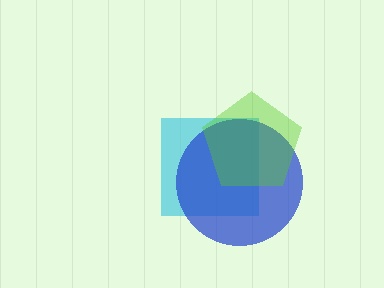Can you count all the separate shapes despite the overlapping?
Yes, there are 3 separate shapes.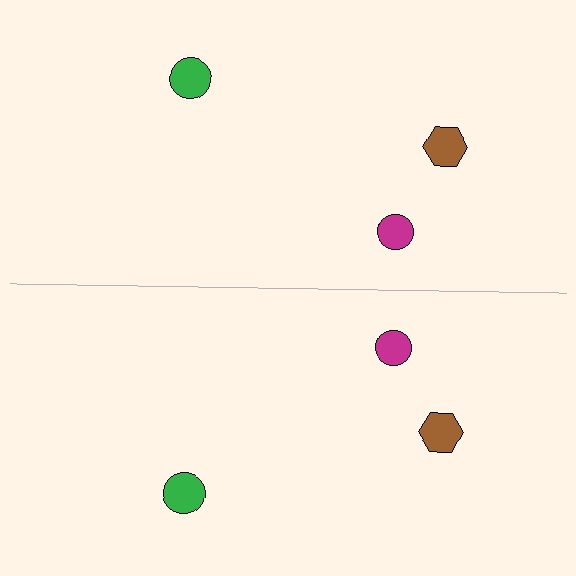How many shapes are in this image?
There are 6 shapes in this image.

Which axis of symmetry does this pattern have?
The pattern has a horizontal axis of symmetry running through the center of the image.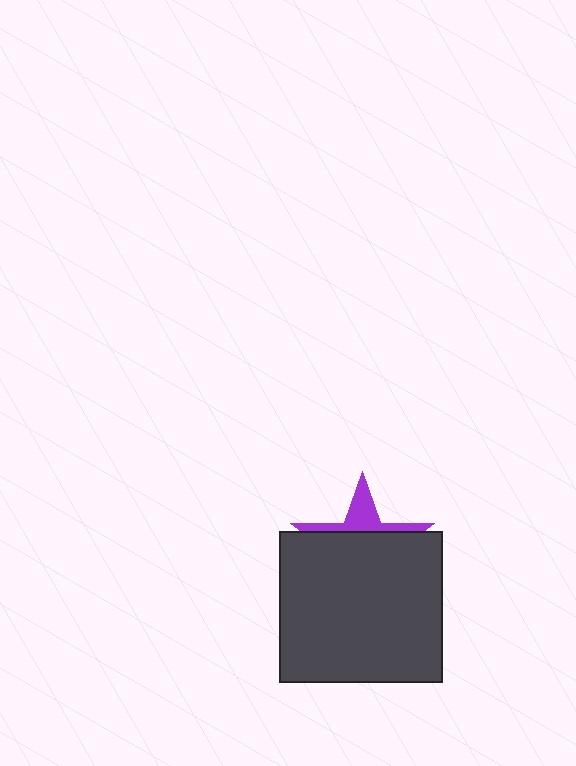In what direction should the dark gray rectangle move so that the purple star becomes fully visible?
The dark gray rectangle should move down. That is the shortest direction to clear the overlap and leave the purple star fully visible.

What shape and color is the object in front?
The object in front is a dark gray rectangle.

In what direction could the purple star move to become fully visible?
The purple star could move up. That would shift it out from behind the dark gray rectangle entirely.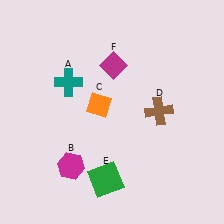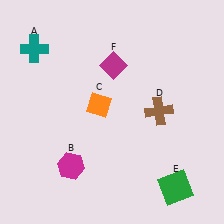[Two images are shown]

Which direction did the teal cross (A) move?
The teal cross (A) moved left.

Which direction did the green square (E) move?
The green square (E) moved right.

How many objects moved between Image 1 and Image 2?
2 objects moved between the two images.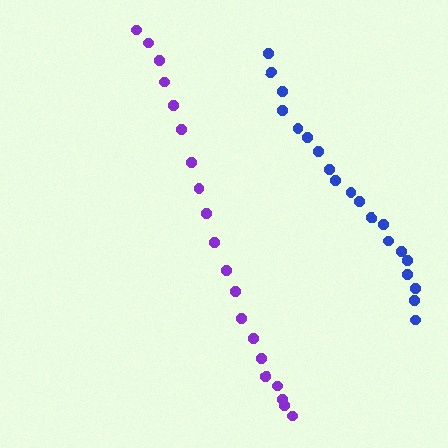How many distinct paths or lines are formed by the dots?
There are 2 distinct paths.